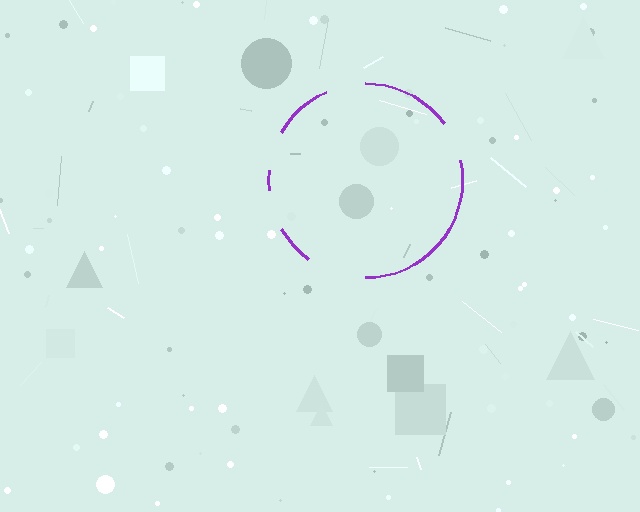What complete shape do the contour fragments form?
The contour fragments form a circle.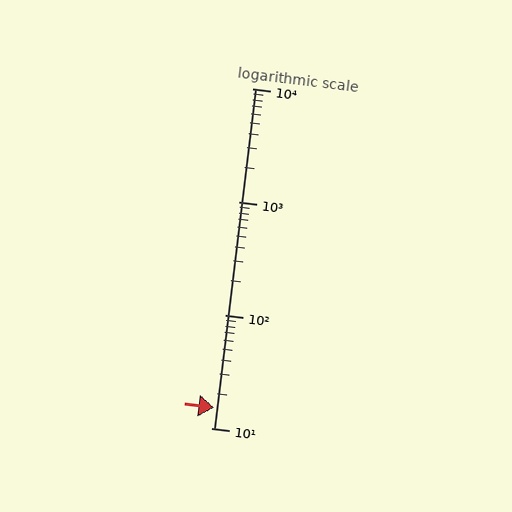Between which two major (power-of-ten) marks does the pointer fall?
The pointer is between 10 and 100.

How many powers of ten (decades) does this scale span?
The scale spans 3 decades, from 10 to 10000.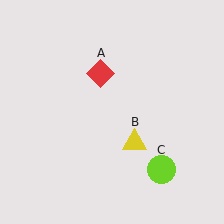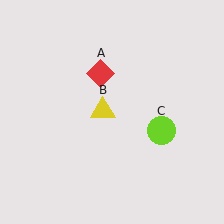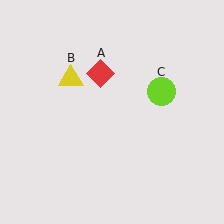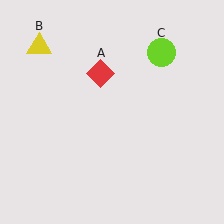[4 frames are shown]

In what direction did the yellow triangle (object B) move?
The yellow triangle (object B) moved up and to the left.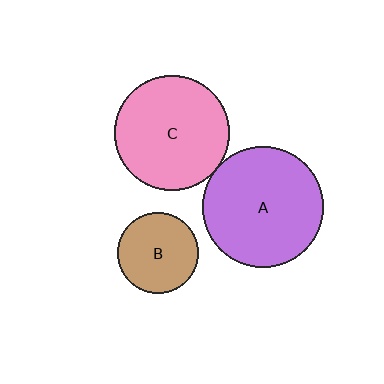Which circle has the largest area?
Circle A (purple).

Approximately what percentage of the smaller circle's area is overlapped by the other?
Approximately 5%.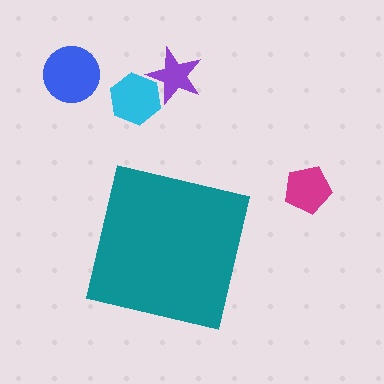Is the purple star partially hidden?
No, the purple star is fully visible.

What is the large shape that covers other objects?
A teal square.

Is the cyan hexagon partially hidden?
No, the cyan hexagon is fully visible.